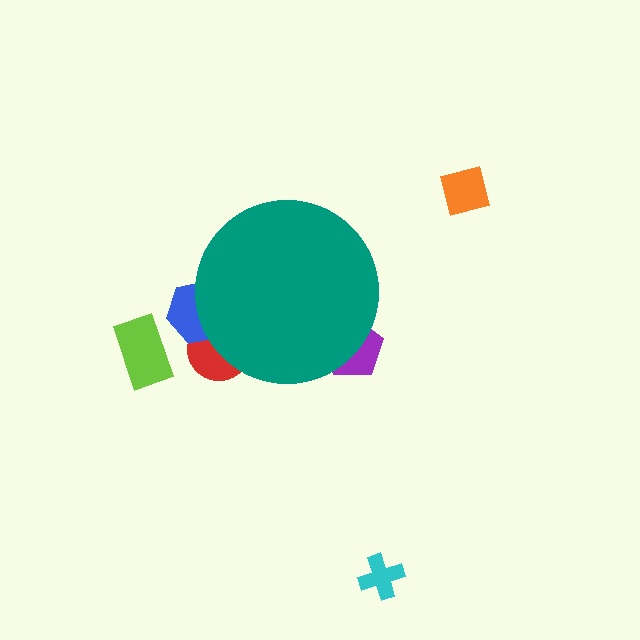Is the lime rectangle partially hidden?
No, the lime rectangle is fully visible.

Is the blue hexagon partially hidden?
Yes, the blue hexagon is partially hidden behind the teal circle.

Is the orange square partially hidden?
No, the orange square is fully visible.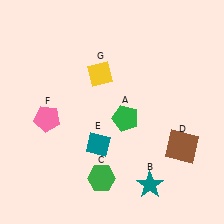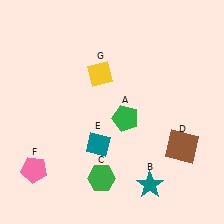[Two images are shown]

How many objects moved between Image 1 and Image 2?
1 object moved between the two images.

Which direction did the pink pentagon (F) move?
The pink pentagon (F) moved down.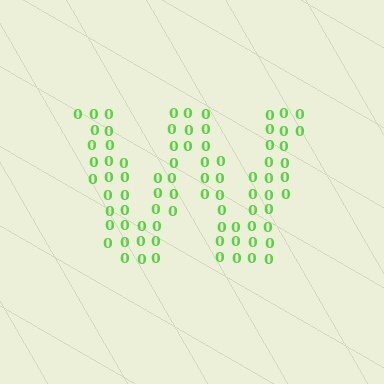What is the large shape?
The large shape is the letter W.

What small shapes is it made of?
It is made of small digit 0's.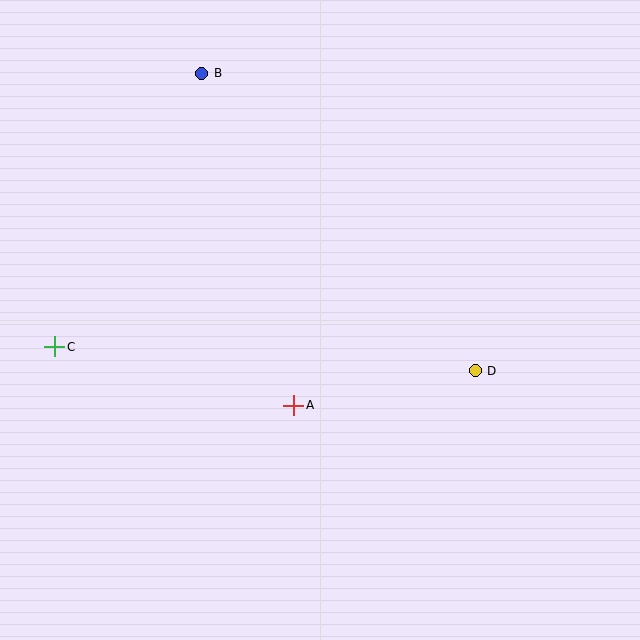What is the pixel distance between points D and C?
The distance between D and C is 421 pixels.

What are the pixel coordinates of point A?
Point A is at (294, 405).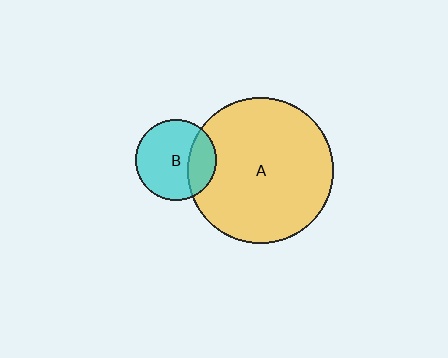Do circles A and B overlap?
Yes.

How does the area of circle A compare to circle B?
Approximately 3.2 times.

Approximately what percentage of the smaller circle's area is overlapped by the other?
Approximately 25%.